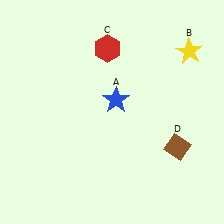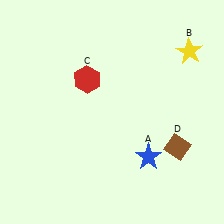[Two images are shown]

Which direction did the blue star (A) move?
The blue star (A) moved down.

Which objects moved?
The objects that moved are: the blue star (A), the red hexagon (C).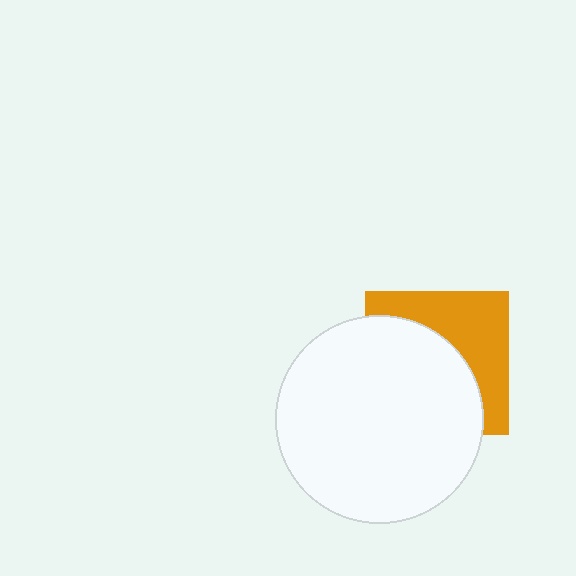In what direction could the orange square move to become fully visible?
The orange square could move toward the upper-right. That would shift it out from behind the white circle entirely.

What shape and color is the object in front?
The object in front is a white circle.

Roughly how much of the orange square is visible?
A small part of it is visible (roughly 43%).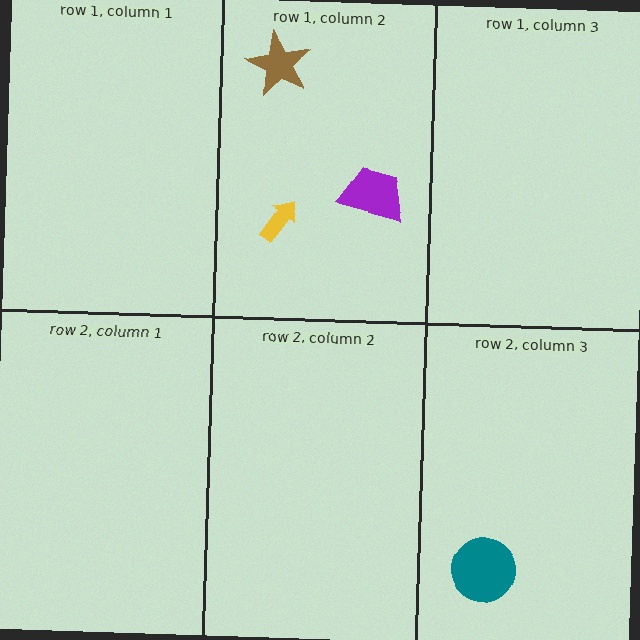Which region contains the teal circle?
The row 2, column 3 region.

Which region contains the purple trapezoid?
The row 1, column 2 region.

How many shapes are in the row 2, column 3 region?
1.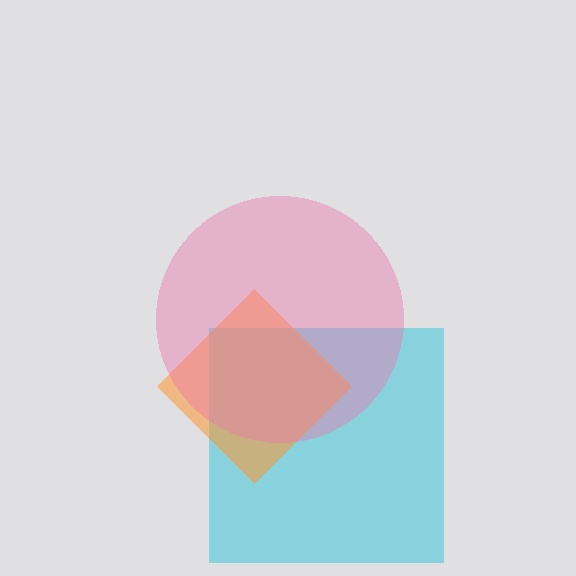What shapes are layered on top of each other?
The layered shapes are: a cyan square, an orange diamond, a pink circle.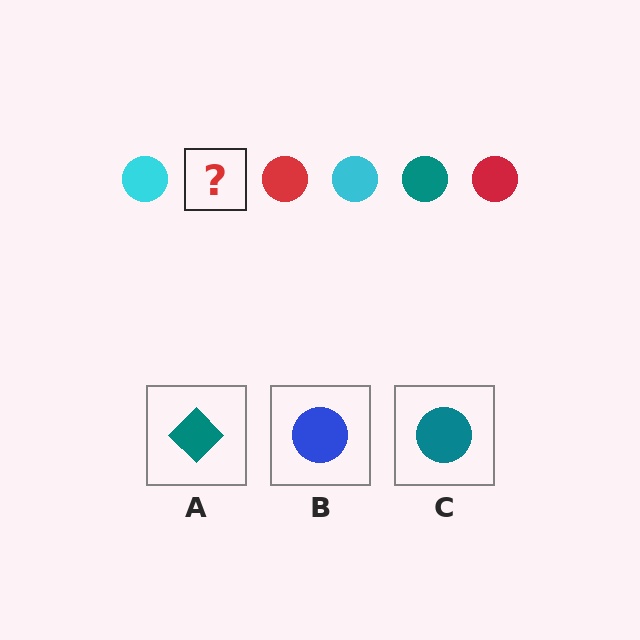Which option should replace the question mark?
Option C.